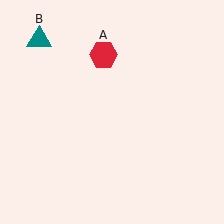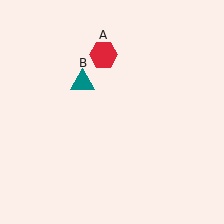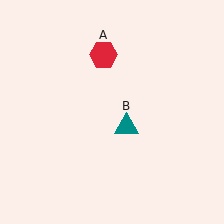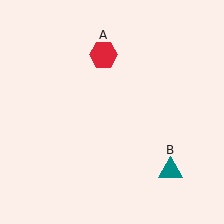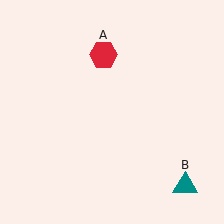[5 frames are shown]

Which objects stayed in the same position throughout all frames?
Red hexagon (object A) remained stationary.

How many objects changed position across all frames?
1 object changed position: teal triangle (object B).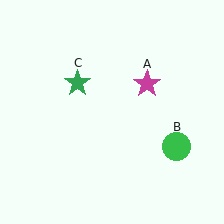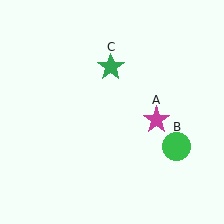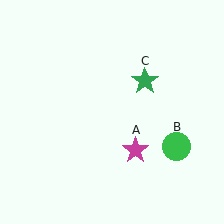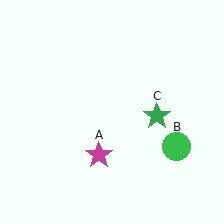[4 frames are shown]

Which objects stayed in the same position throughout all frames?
Green circle (object B) remained stationary.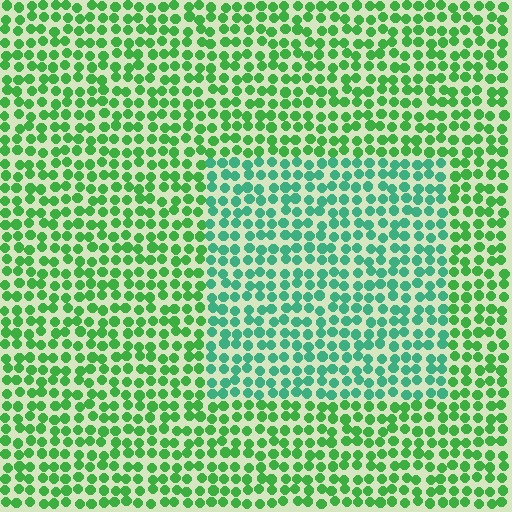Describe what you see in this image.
The image is filled with small green elements in a uniform arrangement. A rectangle-shaped region is visible where the elements are tinted to a slightly different hue, forming a subtle color boundary.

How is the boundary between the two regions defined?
The boundary is defined purely by a slight shift in hue (about 34 degrees). Spacing, size, and orientation are identical on both sides.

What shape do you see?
I see a rectangle.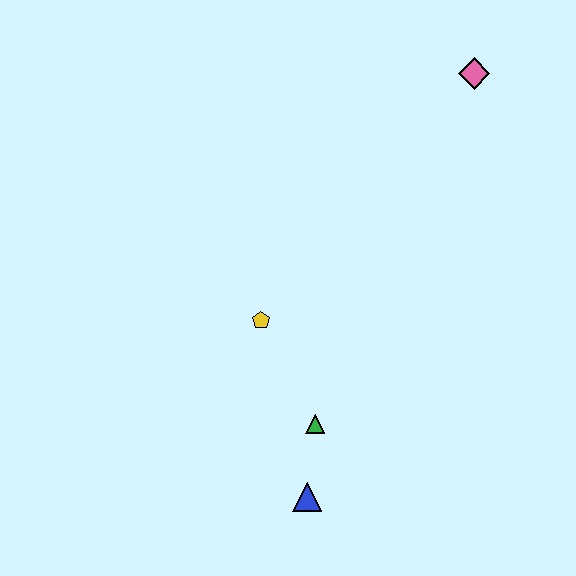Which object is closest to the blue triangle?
The green triangle is closest to the blue triangle.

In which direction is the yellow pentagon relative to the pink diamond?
The yellow pentagon is below the pink diamond.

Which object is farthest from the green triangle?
The pink diamond is farthest from the green triangle.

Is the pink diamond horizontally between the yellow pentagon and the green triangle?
No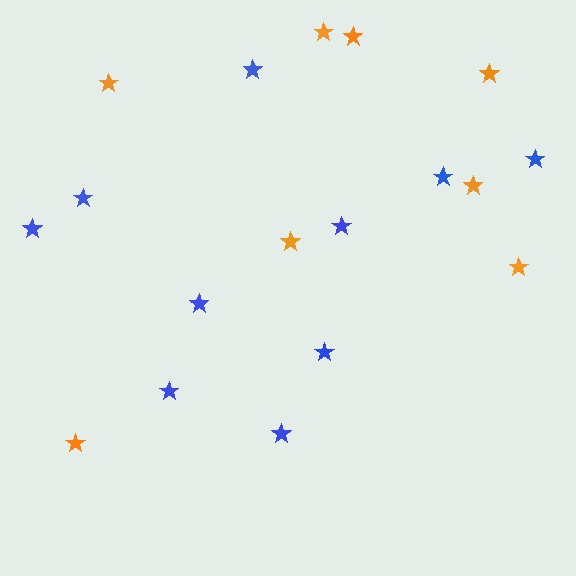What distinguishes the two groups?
There are 2 groups: one group of orange stars (8) and one group of blue stars (10).